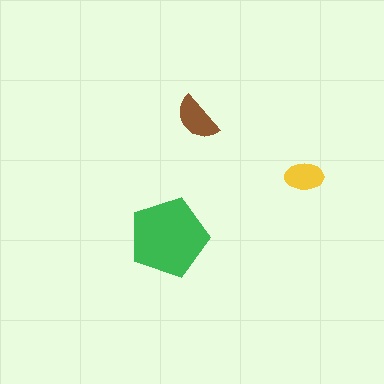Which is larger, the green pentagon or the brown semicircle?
The green pentagon.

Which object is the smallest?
The yellow ellipse.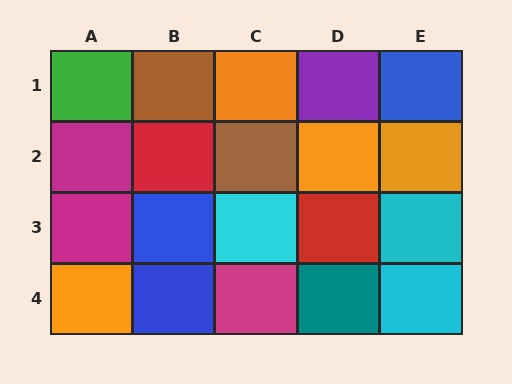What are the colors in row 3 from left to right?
Magenta, blue, cyan, red, cyan.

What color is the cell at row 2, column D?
Orange.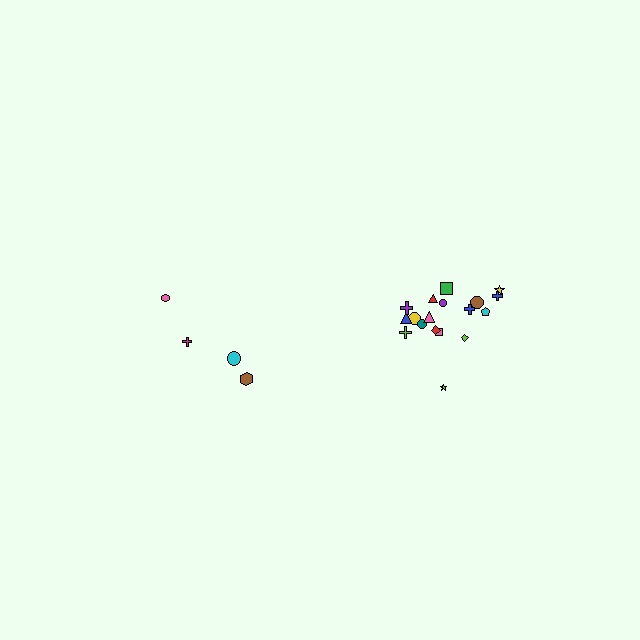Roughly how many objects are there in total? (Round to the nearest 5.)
Roughly 20 objects in total.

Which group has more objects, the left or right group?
The right group.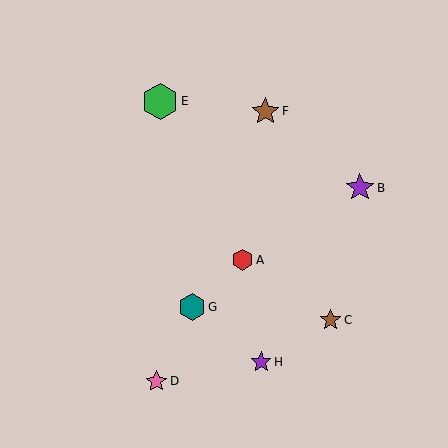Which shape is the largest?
The green hexagon (labeled E) is the largest.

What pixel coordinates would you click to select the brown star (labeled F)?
Click at (265, 111) to select the brown star F.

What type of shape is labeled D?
Shape D is a pink star.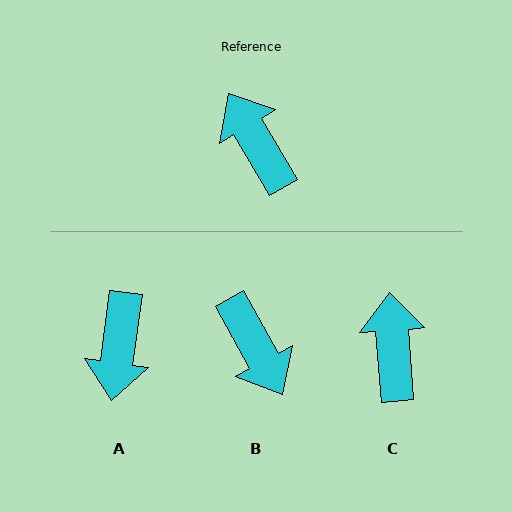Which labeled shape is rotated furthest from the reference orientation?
B, about 178 degrees away.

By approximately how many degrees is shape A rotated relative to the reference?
Approximately 142 degrees counter-clockwise.